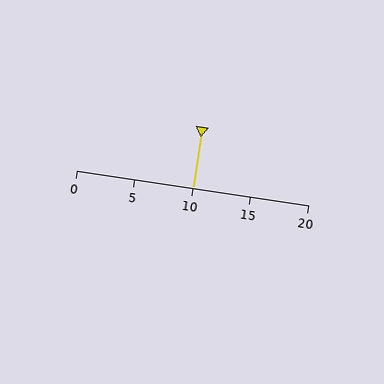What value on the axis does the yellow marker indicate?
The marker indicates approximately 10.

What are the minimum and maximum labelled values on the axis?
The axis runs from 0 to 20.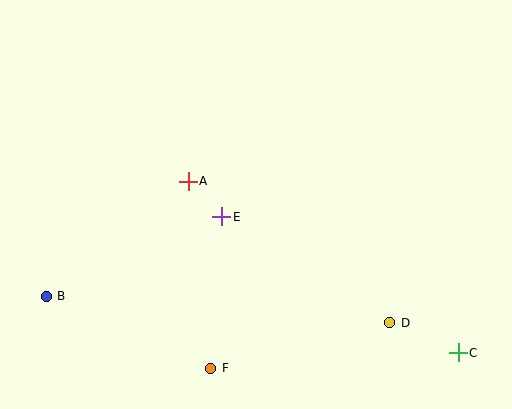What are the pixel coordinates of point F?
Point F is at (211, 368).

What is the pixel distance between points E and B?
The distance between E and B is 192 pixels.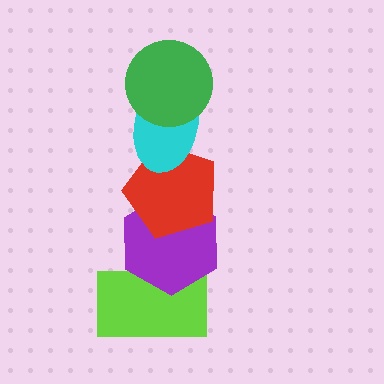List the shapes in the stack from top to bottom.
From top to bottom: the green circle, the cyan ellipse, the red pentagon, the purple hexagon, the lime rectangle.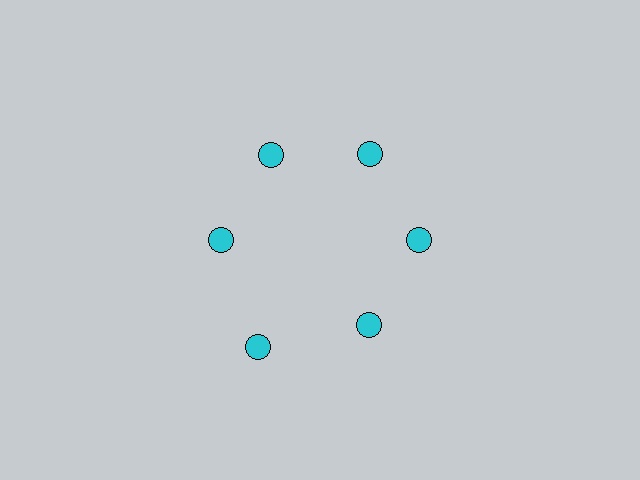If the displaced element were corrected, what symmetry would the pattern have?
It would have 6-fold rotational symmetry — the pattern would map onto itself every 60 degrees.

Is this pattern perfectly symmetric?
No. The 6 cyan circles are arranged in a ring, but one element near the 7 o'clock position is pushed outward from the center, breaking the 6-fold rotational symmetry.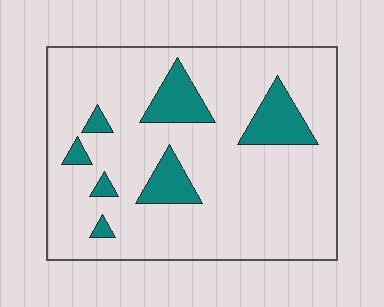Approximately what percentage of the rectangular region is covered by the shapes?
Approximately 15%.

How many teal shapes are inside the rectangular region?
7.